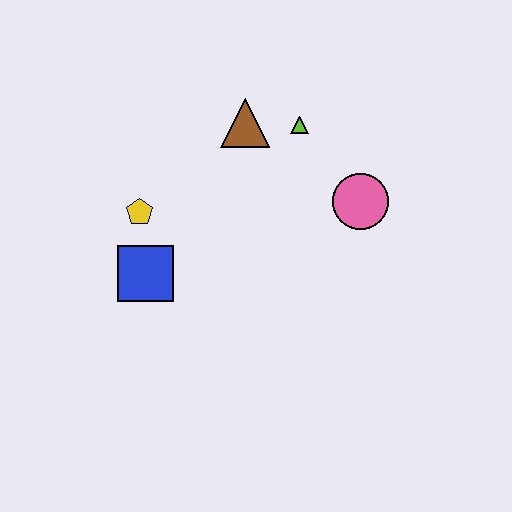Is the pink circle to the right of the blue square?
Yes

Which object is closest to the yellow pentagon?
The blue square is closest to the yellow pentagon.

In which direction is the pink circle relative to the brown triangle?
The pink circle is to the right of the brown triangle.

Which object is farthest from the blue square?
The pink circle is farthest from the blue square.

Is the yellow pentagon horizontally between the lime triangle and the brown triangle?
No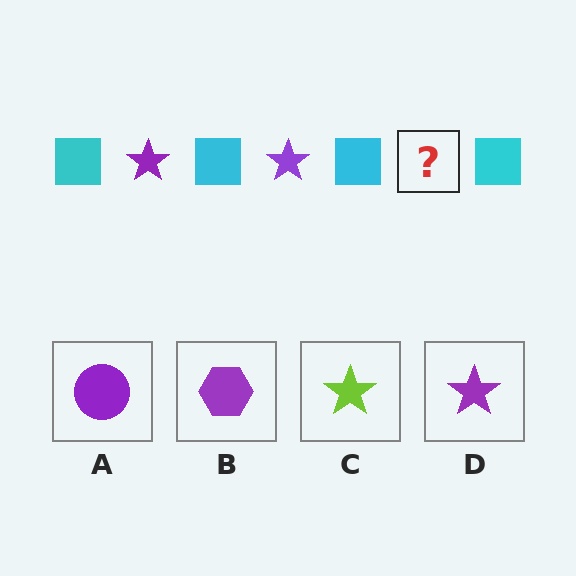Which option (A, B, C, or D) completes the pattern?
D.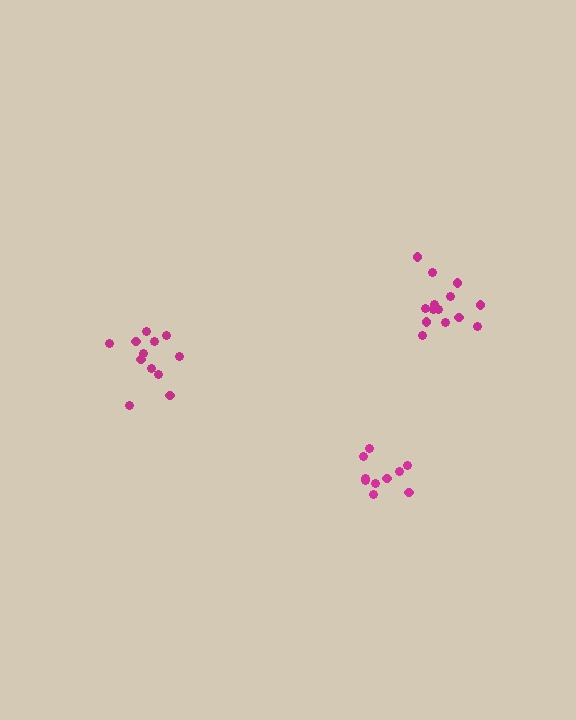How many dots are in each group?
Group 1: 12 dots, Group 2: 10 dots, Group 3: 14 dots (36 total).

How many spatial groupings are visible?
There are 3 spatial groupings.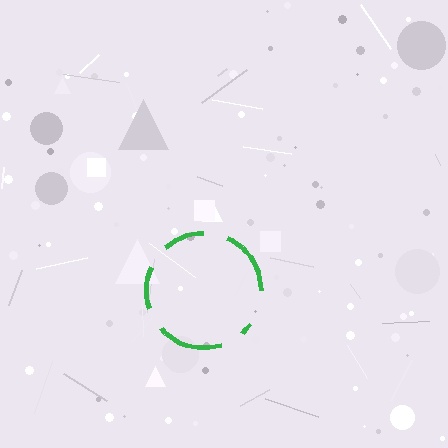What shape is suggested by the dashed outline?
The dashed outline suggests a circle.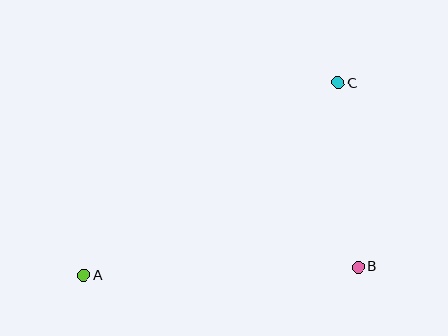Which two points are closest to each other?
Points B and C are closest to each other.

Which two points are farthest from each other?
Points A and C are farthest from each other.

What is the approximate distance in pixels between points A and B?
The distance between A and B is approximately 274 pixels.